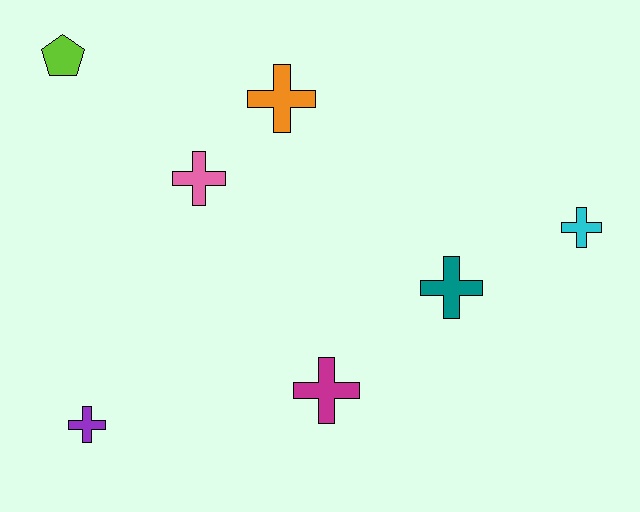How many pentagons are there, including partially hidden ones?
There is 1 pentagon.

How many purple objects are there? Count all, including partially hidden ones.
There is 1 purple object.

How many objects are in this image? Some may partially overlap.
There are 7 objects.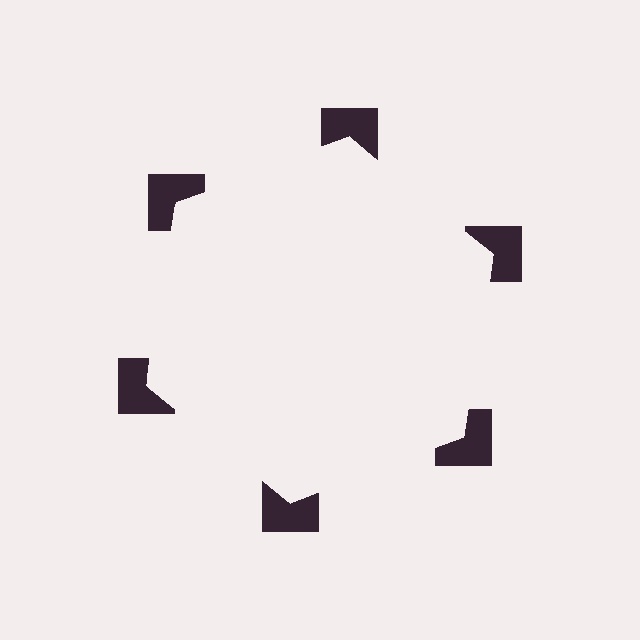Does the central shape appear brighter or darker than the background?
It typically appears slightly brighter than the background, even though no actual brightness change is drawn.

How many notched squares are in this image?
There are 6 — one at each vertex of the illusory hexagon.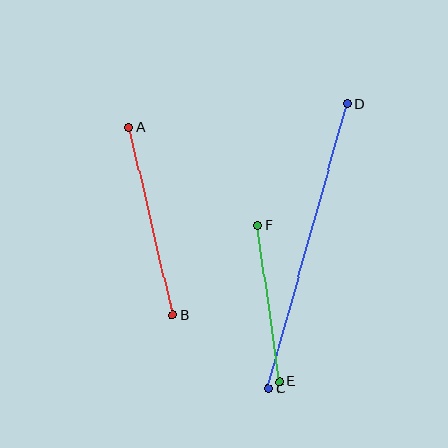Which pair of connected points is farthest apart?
Points C and D are farthest apart.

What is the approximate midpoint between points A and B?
The midpoint is at approximately (151, 221) pixels.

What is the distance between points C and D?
The distance is approximately 296 pixels.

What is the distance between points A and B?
The distance is approximately 193 pixels.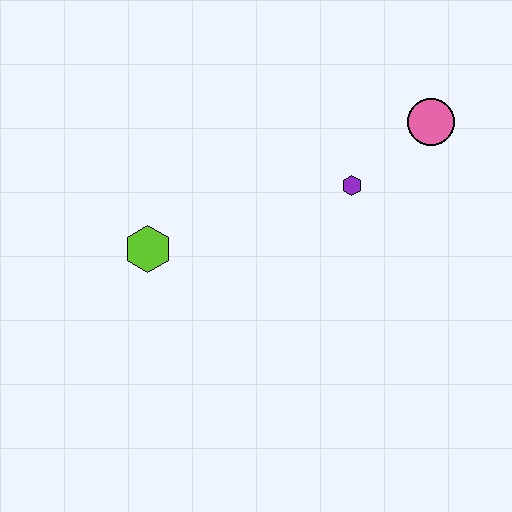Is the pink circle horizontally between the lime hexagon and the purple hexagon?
No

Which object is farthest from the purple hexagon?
The lime hexagon is farthest from the purple hexagon.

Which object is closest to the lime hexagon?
The purple hexagon is closest to the lime hexagon.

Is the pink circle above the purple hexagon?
Yes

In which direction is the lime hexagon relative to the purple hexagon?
The lime hexagon is to the left of the purple hexagon.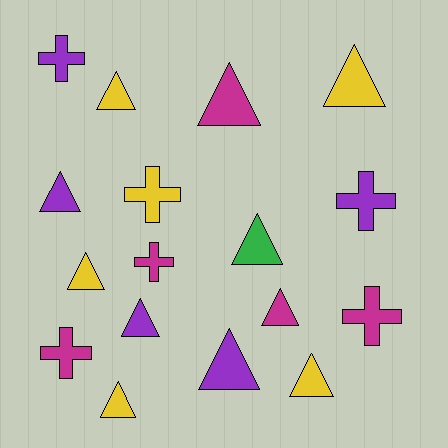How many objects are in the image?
There are 17 objects.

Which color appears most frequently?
Yellow, with 6 objects.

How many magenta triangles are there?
There are 2 magenta triangles.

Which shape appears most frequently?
Triangle, with 11 objects.